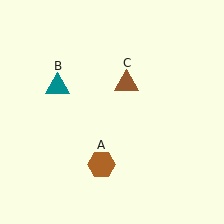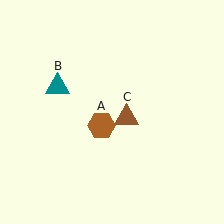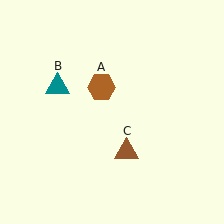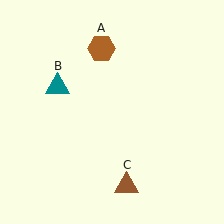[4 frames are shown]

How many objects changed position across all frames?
2 objects changed position: brown hexagon (object A), brown triangle (object C).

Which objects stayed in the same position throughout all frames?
Teal triangle (object B) remained stationary.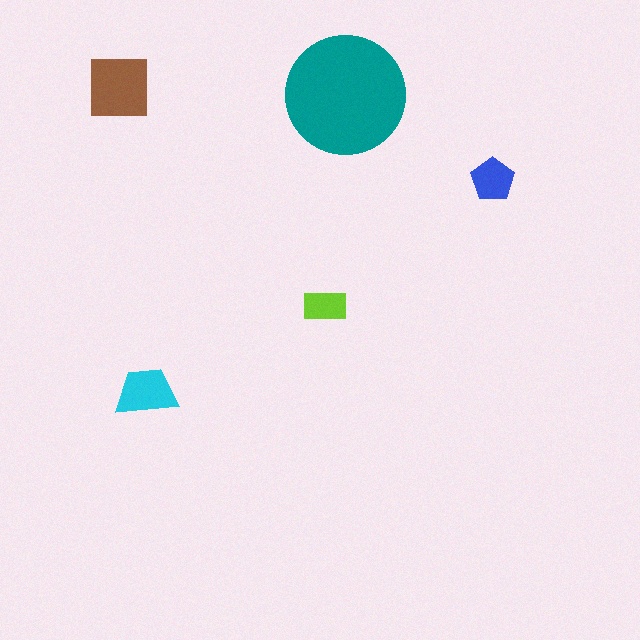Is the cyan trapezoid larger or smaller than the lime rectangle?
Larger.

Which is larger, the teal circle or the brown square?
The teal circle.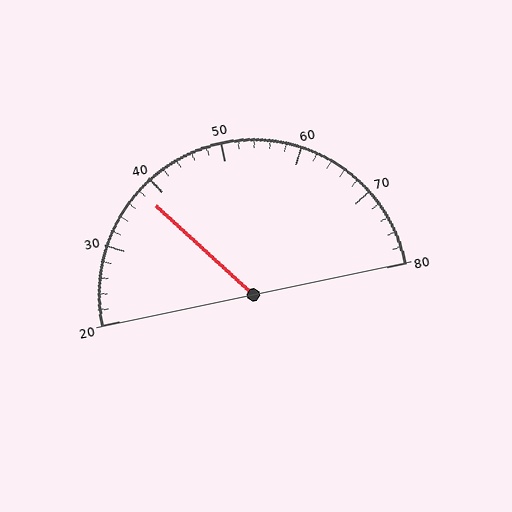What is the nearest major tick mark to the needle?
The nearest major tick mark is 40.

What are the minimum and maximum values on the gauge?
The gauge ranges from 20 to 80.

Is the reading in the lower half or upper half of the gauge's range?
The reading is in the lower half of the range (20 to 80).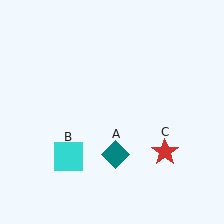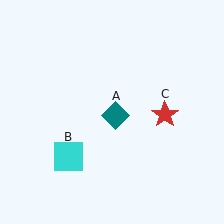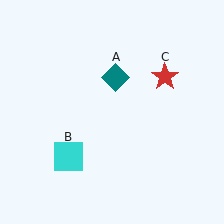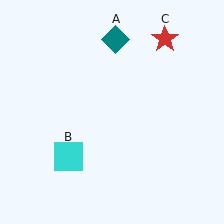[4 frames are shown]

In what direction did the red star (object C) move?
The red star (object C) moved up.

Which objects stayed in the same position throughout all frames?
Cyan square (object B) remained stationary.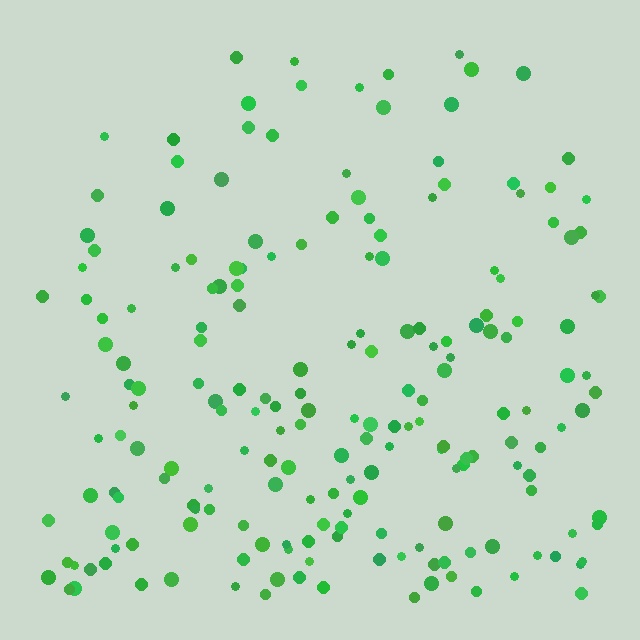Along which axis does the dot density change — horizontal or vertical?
Vertical.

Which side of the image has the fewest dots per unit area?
The top.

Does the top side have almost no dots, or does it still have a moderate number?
Still a moderate number, just noticeably fewer than the bottom.